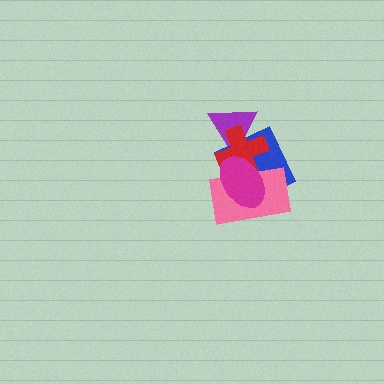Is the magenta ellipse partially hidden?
No, no other shape covers it.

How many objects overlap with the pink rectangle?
3 objects overlap with the pink rectangle.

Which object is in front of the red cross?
The magenta ellipse is in front of the red cross.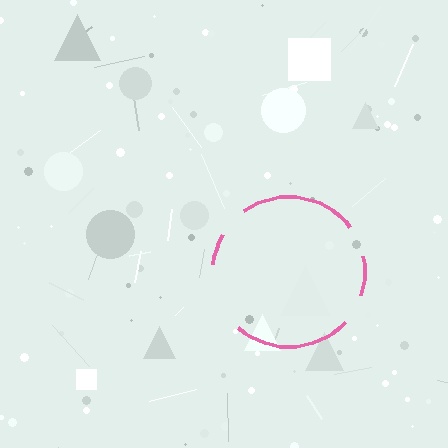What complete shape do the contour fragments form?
The contour fragments form a circle.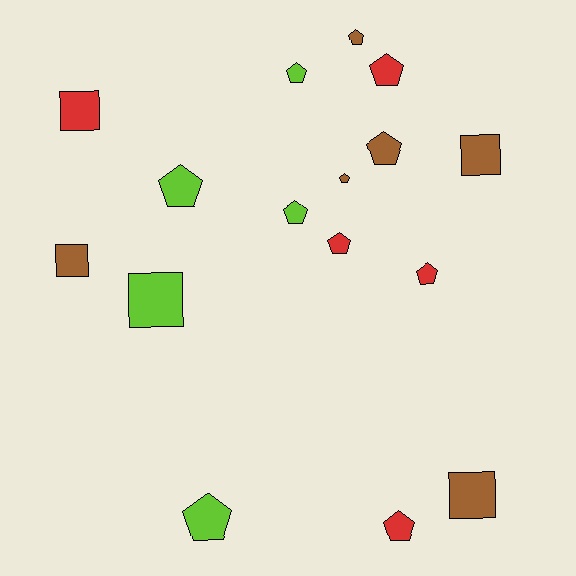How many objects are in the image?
There are 16 objects.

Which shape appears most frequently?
Pentagon, with 11 objects.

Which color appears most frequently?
Brown, with 6 objects.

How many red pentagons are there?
There are 4 red pentagons.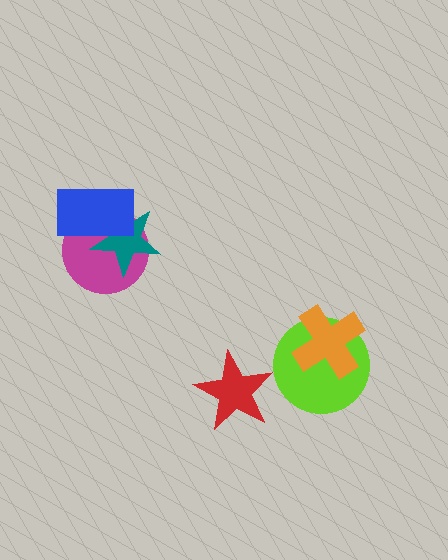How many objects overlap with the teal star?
2 objects overlap with the teal star.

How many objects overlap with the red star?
0 objects overlap with the red star.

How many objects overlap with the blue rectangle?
2 objects overlap with the blue rectangle.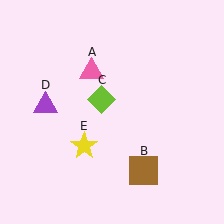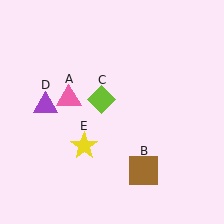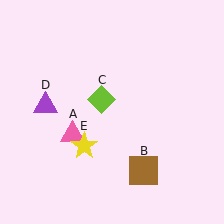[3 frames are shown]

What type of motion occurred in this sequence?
The pink triangle (object A) rotated counterclockwise around the center of the scene.